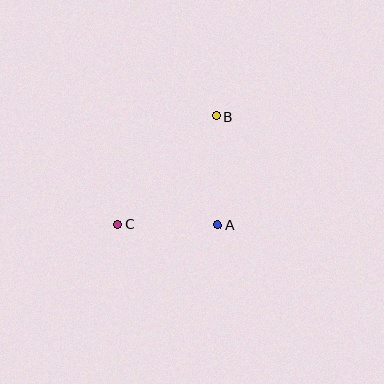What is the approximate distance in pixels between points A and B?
The distance between A and B is approximately 108 pixels.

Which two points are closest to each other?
Points A and C are closest to each other.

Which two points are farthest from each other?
Points B and C are farthest from each other.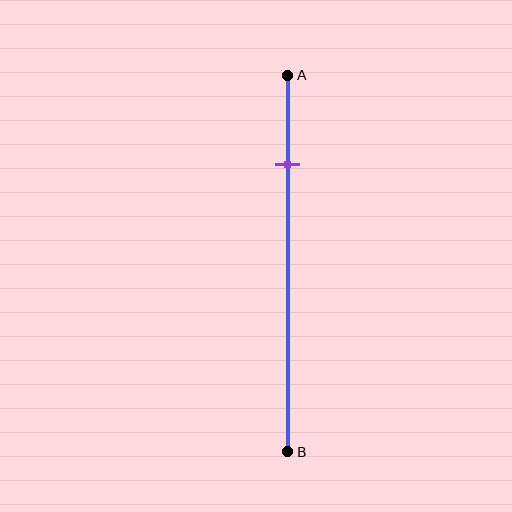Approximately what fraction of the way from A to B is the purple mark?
The purple mark is approximately 25% of the way from A to B.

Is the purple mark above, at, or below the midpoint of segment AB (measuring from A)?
The purple mark is above the midpoint of segment AB.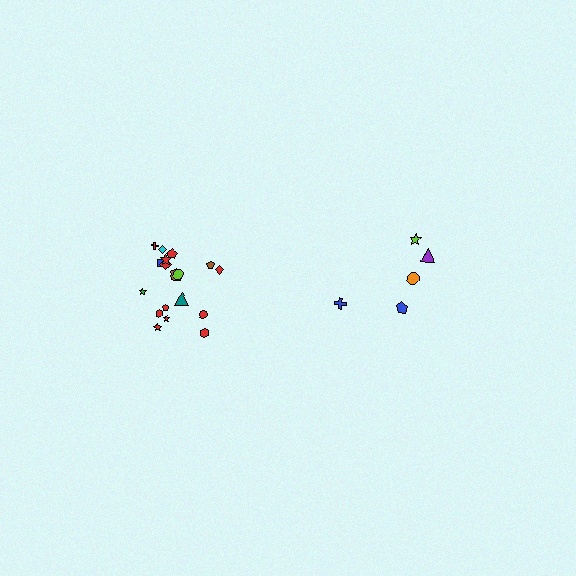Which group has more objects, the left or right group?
The left group.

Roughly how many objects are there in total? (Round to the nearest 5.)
Roughly 25 objects in total.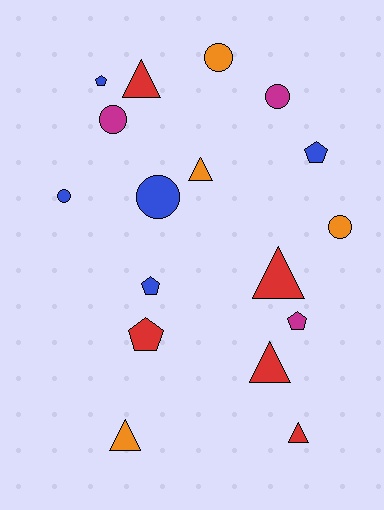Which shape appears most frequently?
Circle, with 6 objects.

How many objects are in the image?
There are 17 objects.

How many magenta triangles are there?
There are no magenta triangles.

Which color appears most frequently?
Red, with 5 objects.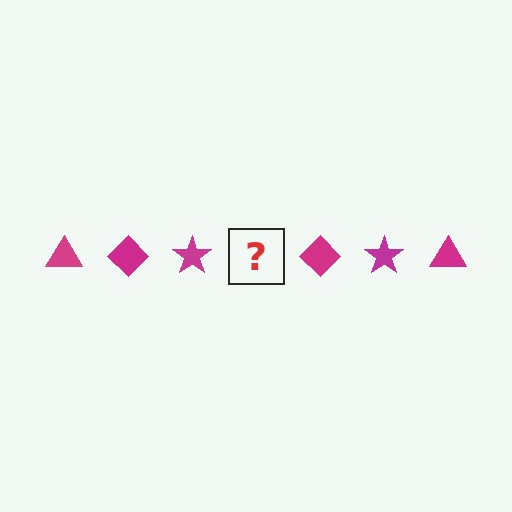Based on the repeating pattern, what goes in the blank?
The blank should be a magenta triangle.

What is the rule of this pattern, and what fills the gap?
The rule is that the pattern cycles through triangle, diamond, star shapes in magenta. The gap should be filled with a magenta triangle.